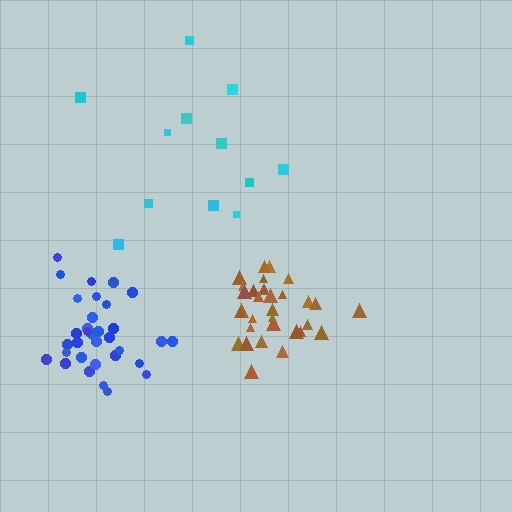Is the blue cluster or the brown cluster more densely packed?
Blue.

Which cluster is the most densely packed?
Blue.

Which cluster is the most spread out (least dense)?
Cyan.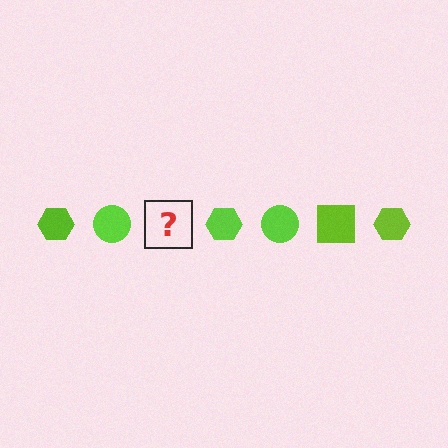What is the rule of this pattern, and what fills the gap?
The rule is that the pattern cycles through hexagon, circle, square shapes in lime. The gap should be filled with a lime square.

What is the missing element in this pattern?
The missing element is a lime square.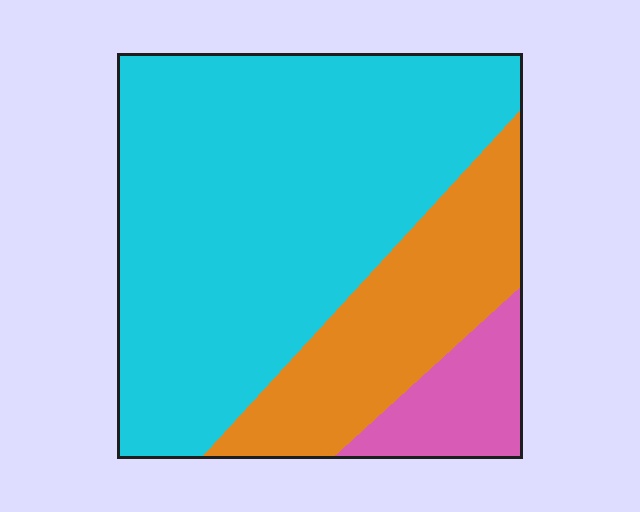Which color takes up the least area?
Pink, at roughly 10%.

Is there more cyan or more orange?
Cyan.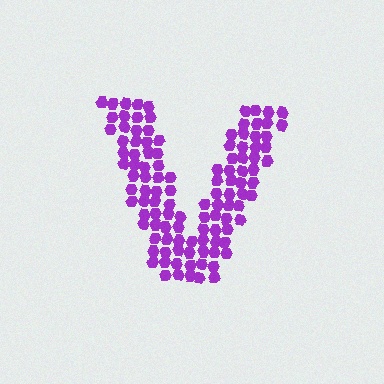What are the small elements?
The small elements are hexagons.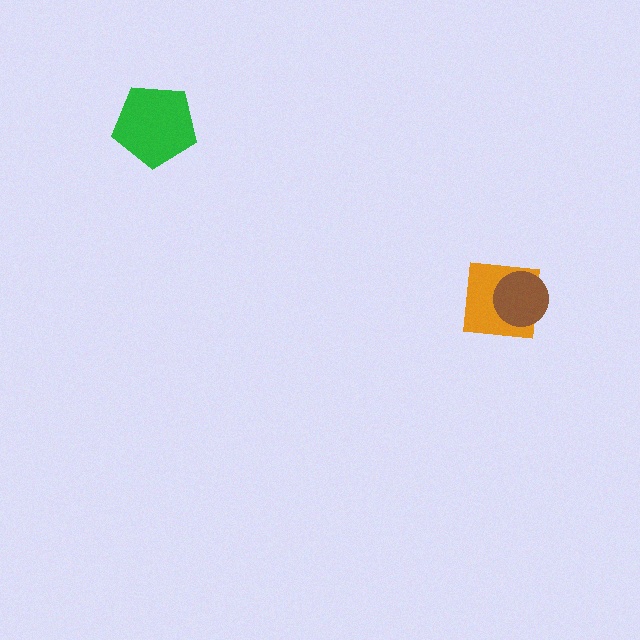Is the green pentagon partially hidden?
No, no other shape covers it.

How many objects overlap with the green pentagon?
0 objects overlap with the green pentagon.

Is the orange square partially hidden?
Yes, it is partially covered by another shape.